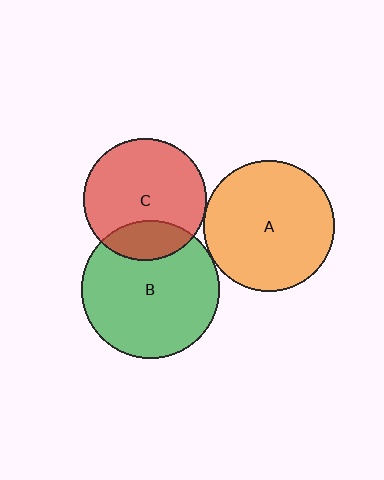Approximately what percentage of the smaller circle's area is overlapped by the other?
Approximately 20%.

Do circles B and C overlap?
Yes.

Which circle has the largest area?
Circle B (green).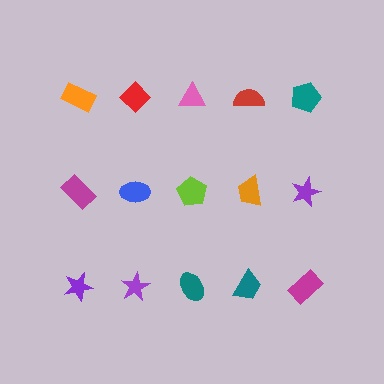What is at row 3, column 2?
A purple star.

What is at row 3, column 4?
A teal trapezoid.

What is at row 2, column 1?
A magenta rectangle.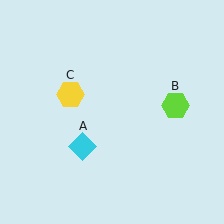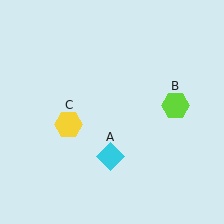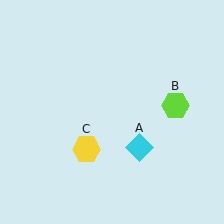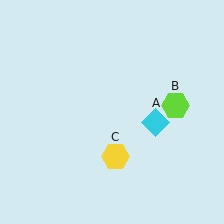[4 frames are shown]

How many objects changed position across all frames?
2 objects changed position: cyan diamond (object A), yellow hexagon (object C).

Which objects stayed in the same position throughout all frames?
Lime hexagon (object B) remained stationary.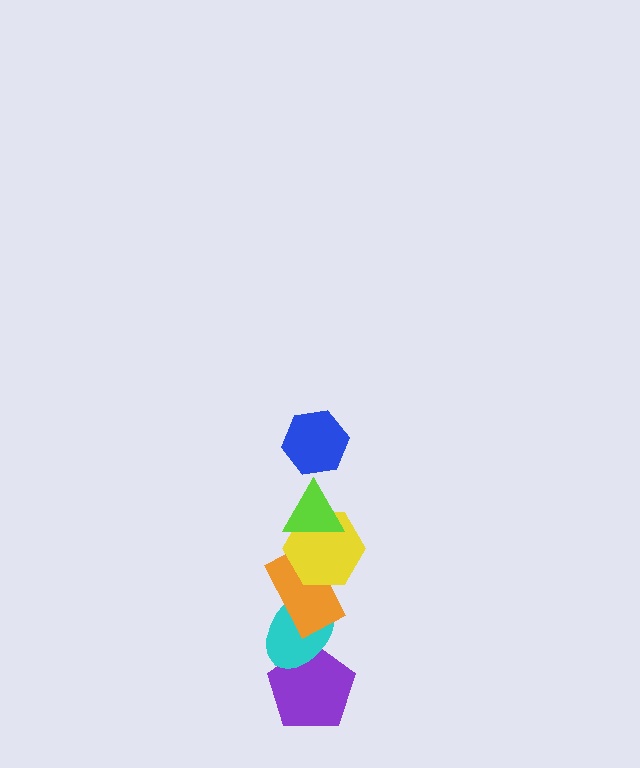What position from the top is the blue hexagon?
The blue hexagon is 1st from the top.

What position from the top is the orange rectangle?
The orange rectangle is 4th from the top.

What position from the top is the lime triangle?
The lime triangle is 2nd from the top.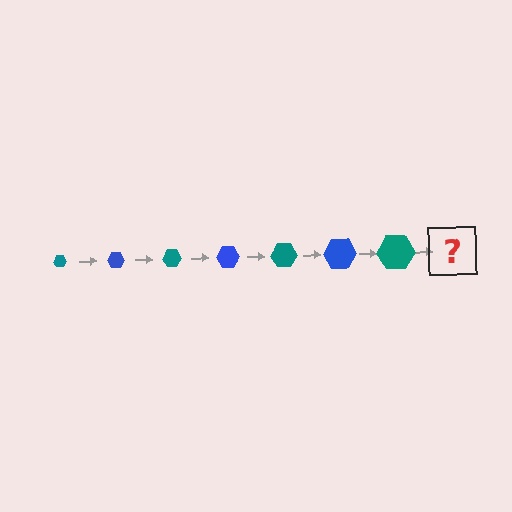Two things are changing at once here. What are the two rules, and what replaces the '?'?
The two rules are that the hexagon grows larger each step and the color cycles through teal and blue. The '?' should be a blue hexagon, larger than the previous one.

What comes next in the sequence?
The next element should be a blue hexagon, larger than the previous one.